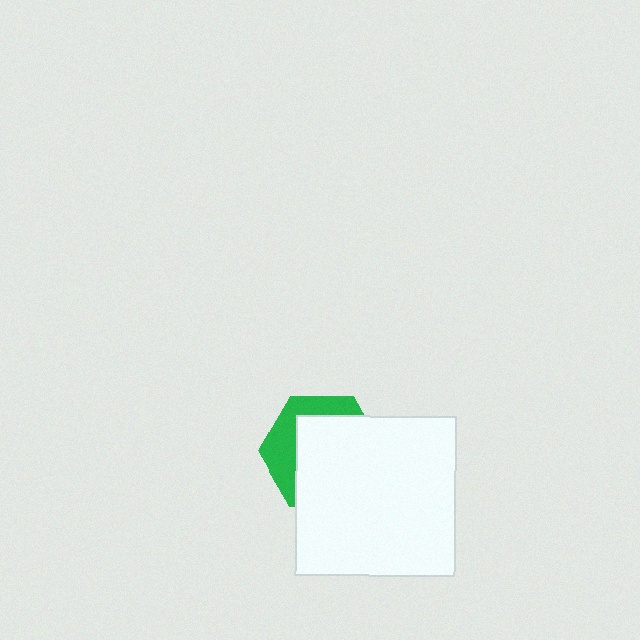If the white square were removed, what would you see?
You would see the complete green hexagon.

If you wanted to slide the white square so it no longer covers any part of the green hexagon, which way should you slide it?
Slide it toward the lower-right — that is the most direct way to separate the two shapes.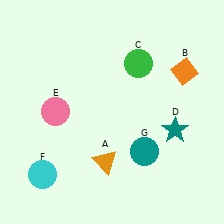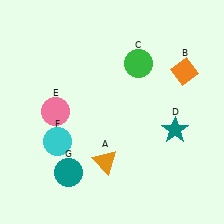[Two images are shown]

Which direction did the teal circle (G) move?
The teal circle (G) moved left.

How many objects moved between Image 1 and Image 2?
2 objects moved between the two images.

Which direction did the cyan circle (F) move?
The cyan circle (F) moved up.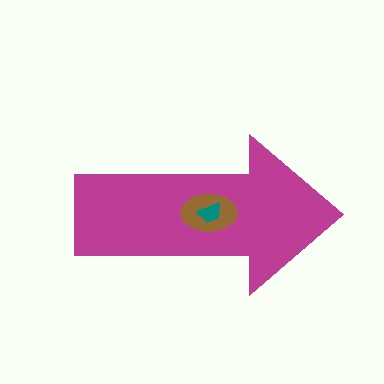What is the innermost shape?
The teal trapezoid.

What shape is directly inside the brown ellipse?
The teal trapezoid.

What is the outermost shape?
The magenta arrow.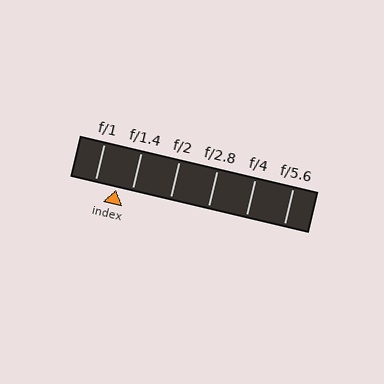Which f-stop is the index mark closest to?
The index mark is closest to f/1.4.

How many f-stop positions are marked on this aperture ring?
There are 6 f-stop positions marked.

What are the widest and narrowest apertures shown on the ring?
The widest aperture shown is f/1 and the narrowest is f/5.6.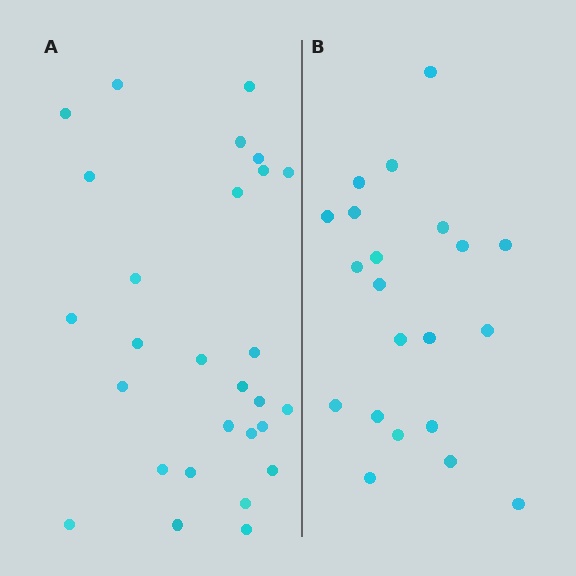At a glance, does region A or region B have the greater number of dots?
Region A (the left region) has more dots.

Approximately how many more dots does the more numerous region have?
Region A has roughly 8 or so more dots than region B.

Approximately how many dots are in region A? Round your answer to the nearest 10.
About 30 dots. (The exact count is 28, which rounds to 30.)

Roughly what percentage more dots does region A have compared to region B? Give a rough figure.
About 35% more.